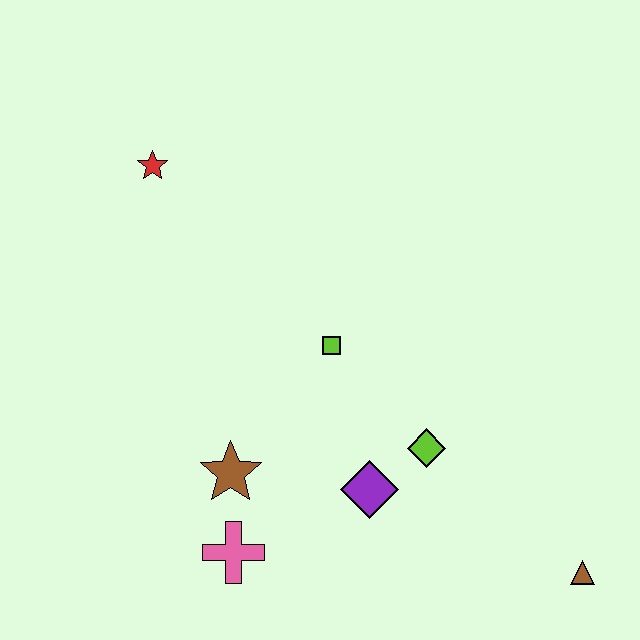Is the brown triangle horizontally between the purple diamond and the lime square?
No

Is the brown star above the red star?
No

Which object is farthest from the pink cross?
The red star is farthest from the pink cross.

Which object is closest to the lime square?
The lime diamond is closest to the lime square.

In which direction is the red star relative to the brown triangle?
The red star is to the left of the brown triangle.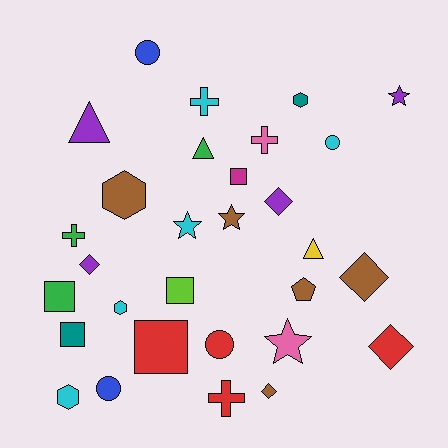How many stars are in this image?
There are 4 stars.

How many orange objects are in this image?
There are no orange objects.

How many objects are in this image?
There are 30 objects.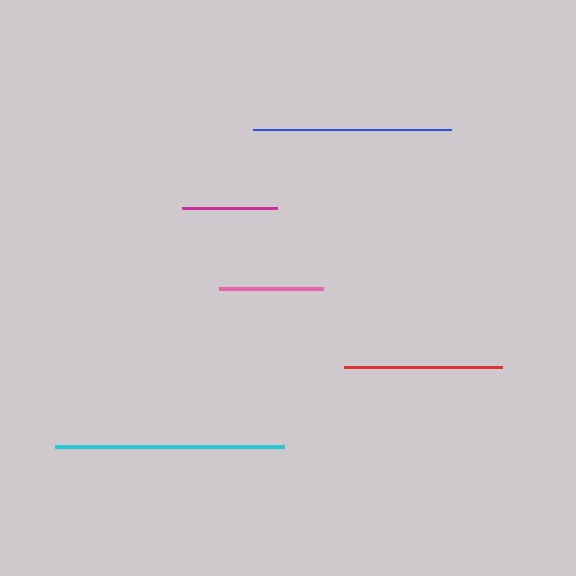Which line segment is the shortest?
The magenta line is the shortest at approximately 95 pixels.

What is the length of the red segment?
The red segment is approximately 157 pixels long.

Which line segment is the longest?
The cyan line is the longest at approximately 229 pixels.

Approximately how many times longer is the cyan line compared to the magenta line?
The cyan line is approximately 2.4 times the length of the magenta line.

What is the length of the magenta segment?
The magenta segment is approximately 95 pixels long.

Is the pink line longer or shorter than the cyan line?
The cyan line is longer than the pink line.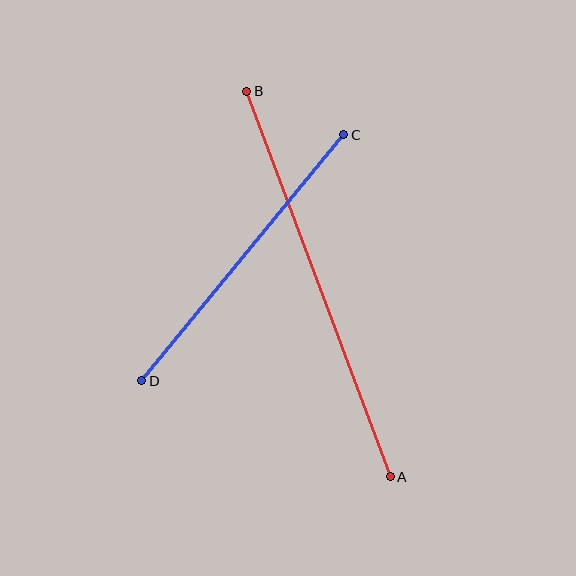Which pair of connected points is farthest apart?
Points A and B are farthest apart.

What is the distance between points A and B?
The distance is approximately 412 pixels.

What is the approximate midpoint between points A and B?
The midpoint is at approximately (318, 284) pixels.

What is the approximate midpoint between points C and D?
The midpoint is at approximately (243, 258) pixels.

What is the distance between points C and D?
The distance is approximately 318 pixels.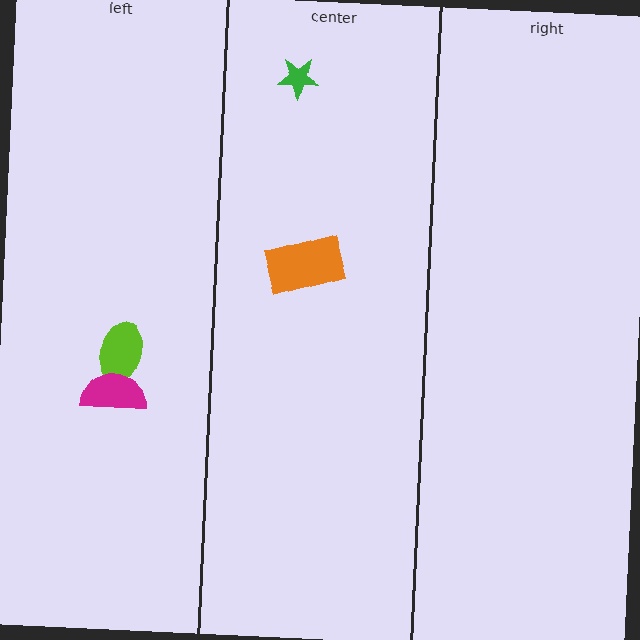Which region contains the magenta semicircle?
The left region.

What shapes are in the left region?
The lime ellipse, the magenta semicircle.